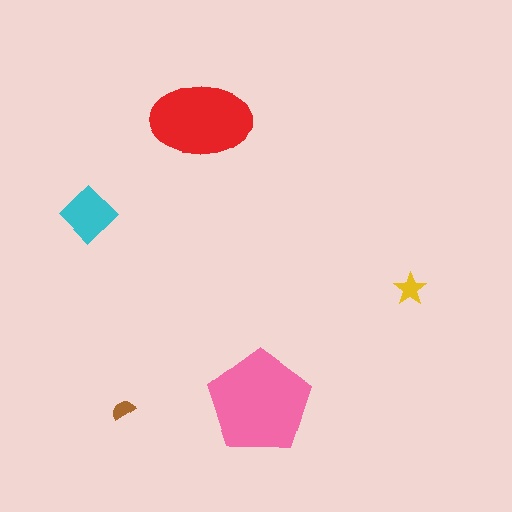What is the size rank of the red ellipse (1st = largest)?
2nd.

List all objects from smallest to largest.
The brown semicircle, the yellow star, the cyan diamond, the red ellipse, the pink pentagon.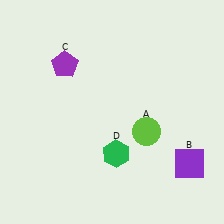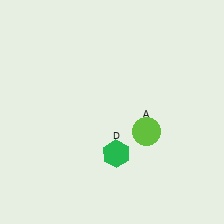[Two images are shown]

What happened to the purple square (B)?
The purple square (B) was removed in Image 2. It was in the bottom-right area of Image 1.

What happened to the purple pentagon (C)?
The purple pentagon (C) was removed in Image 2. It was in the top-left area of Image 1.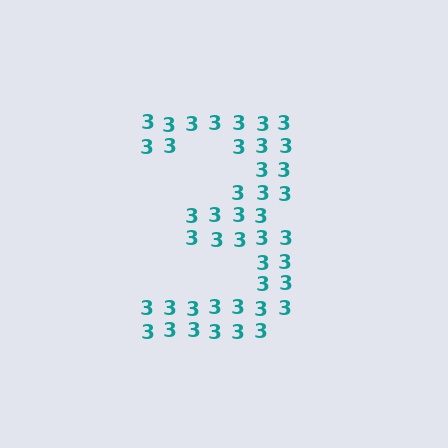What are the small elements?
The small elements are digit 3's.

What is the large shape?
The large shape is the digit 3.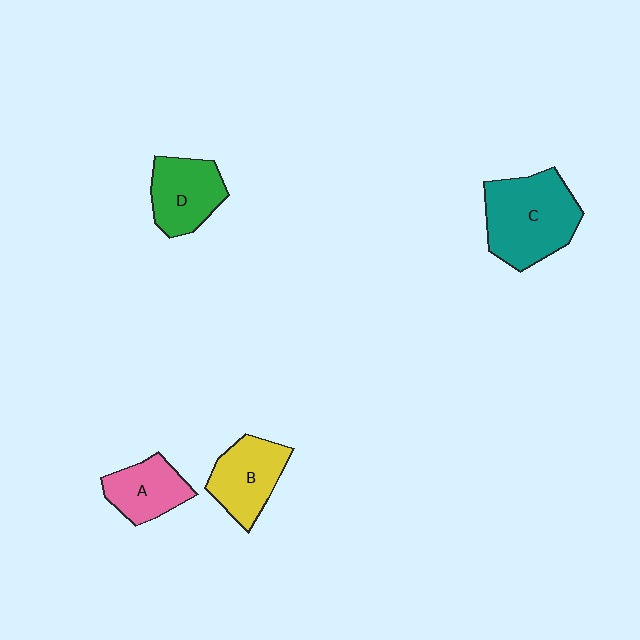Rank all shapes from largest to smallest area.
From largest to smallest: C (teal), B (yellow), D (green), A (pink).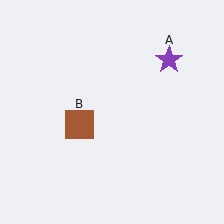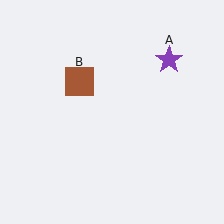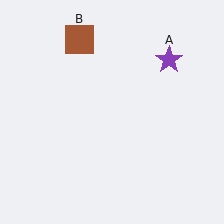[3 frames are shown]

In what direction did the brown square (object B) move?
The brown square (object B) moved up.